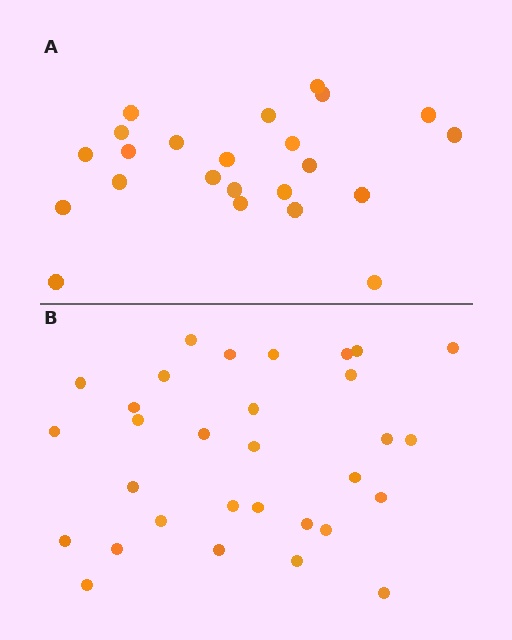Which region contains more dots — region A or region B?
Region B (the bottom region) has more dots.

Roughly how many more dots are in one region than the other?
Region B has roughly 8 or so more dots than region A.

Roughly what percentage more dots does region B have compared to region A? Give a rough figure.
About 35% more.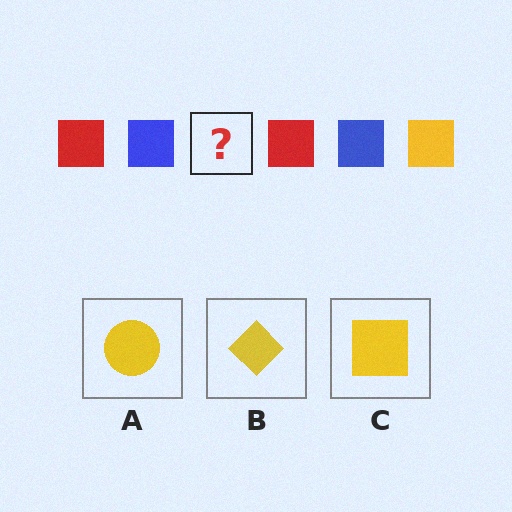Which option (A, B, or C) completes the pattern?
C.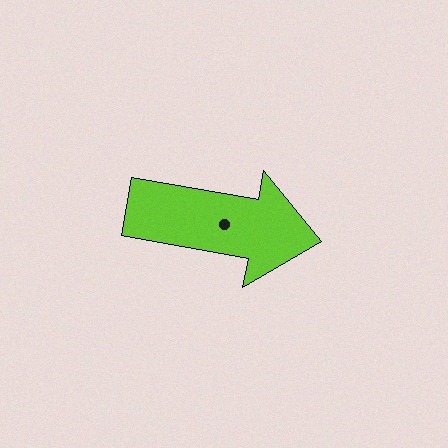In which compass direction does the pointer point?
East.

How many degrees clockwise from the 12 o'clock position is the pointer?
Approximately 100 degrees.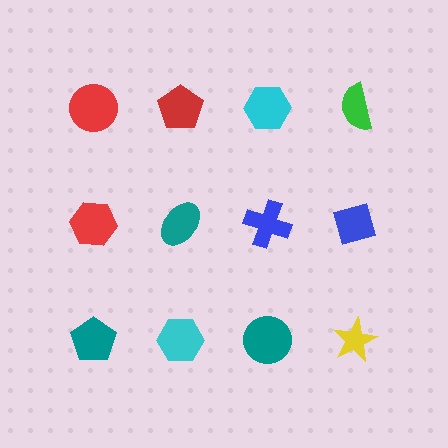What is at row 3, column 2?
A cyan hexagon.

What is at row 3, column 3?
A teal circle.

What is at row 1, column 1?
A red circle.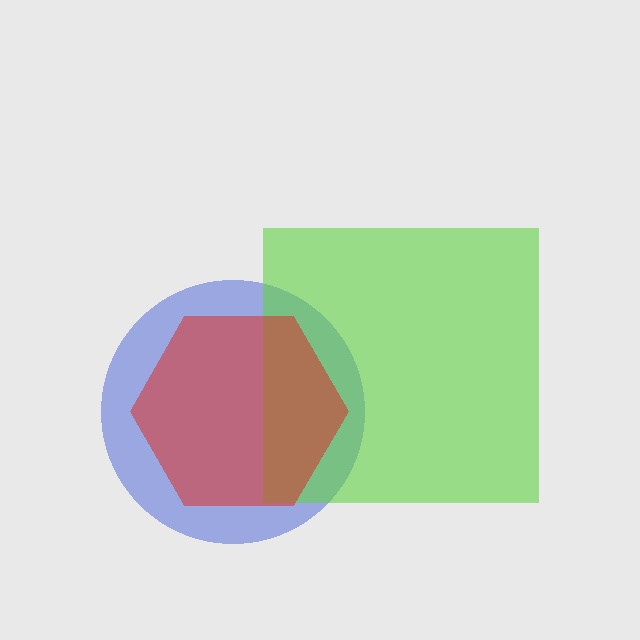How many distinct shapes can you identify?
There are 3 distinct shapes: a blue circle, a lime square, a red hexagon.